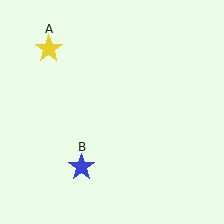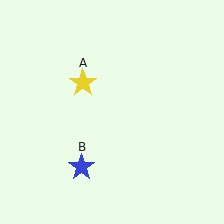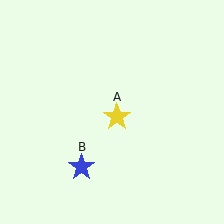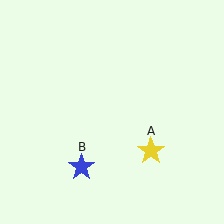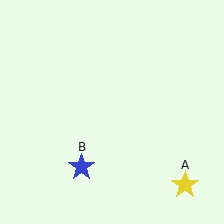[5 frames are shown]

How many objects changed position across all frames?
1 object changed position: yellow star (object A).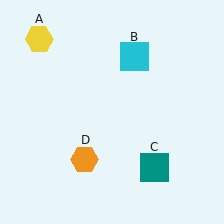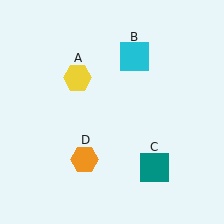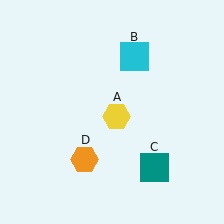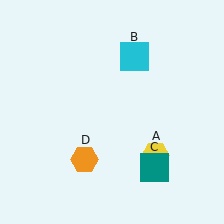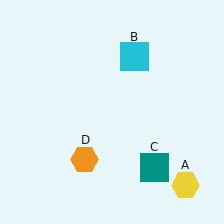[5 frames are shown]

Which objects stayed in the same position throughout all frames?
Cyan square (object B) and teal square (object C) and orange hexagon (object D) remained stationary.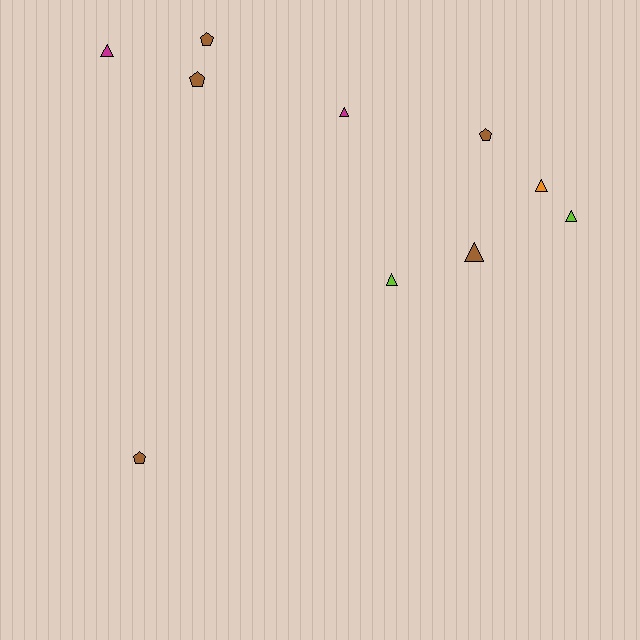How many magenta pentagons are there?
There are no magenta pentagons.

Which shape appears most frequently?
Triangle, with 6 objects.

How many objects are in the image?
There are 10 objects.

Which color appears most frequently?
Brown, with 5 objects.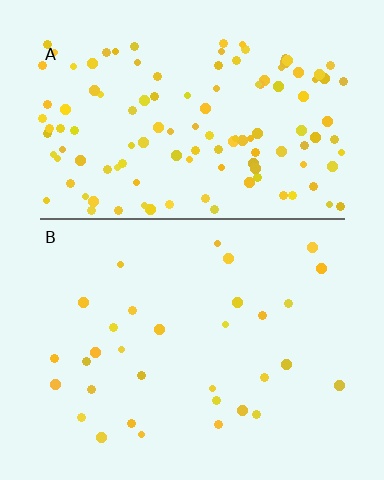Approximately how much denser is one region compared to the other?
Approximately 3.9× — region A over region B.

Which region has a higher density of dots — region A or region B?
A (the top).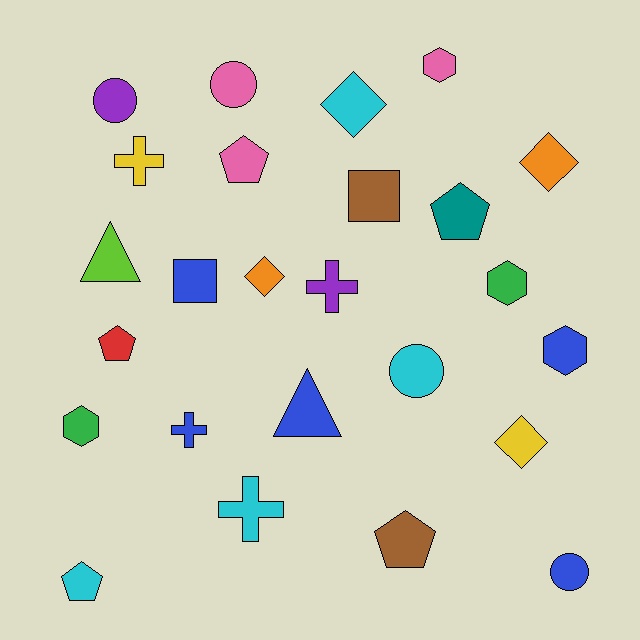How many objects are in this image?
There are 25 objects.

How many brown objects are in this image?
There are 2 brown objects.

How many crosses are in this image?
There are 4 crosses.